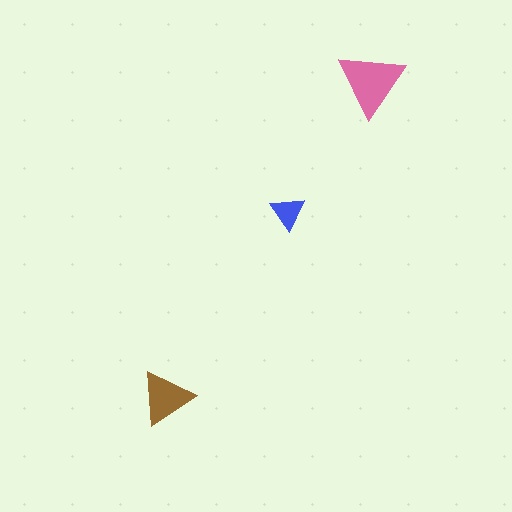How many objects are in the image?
There are 3 objects in the image.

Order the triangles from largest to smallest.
the pink one, the brown one, the blue one.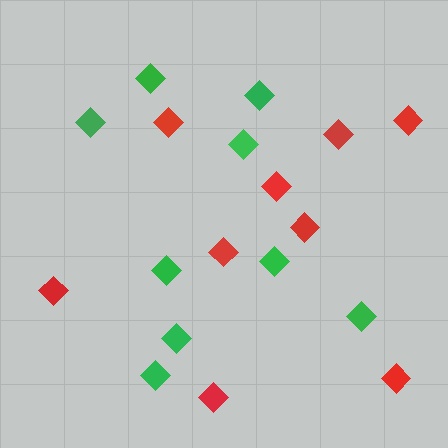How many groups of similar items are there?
There are 2 groups: one group of green diamonds (9) and one group of red diamonds (9).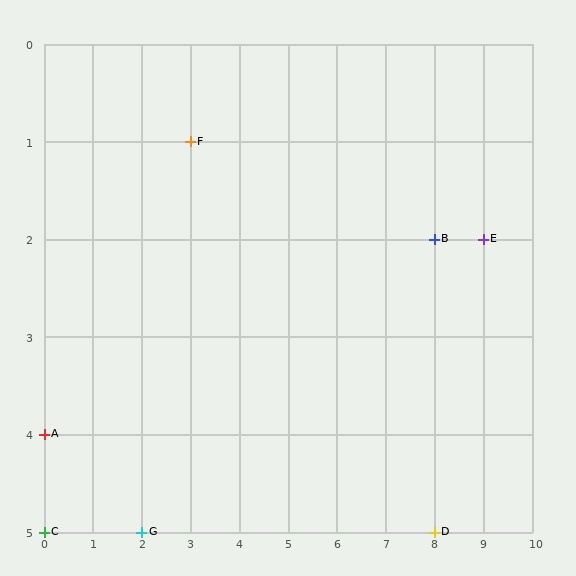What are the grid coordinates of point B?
Point B is at grid coordinates (8, 2).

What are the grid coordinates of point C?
Point C is at grid coordinates (0, 5).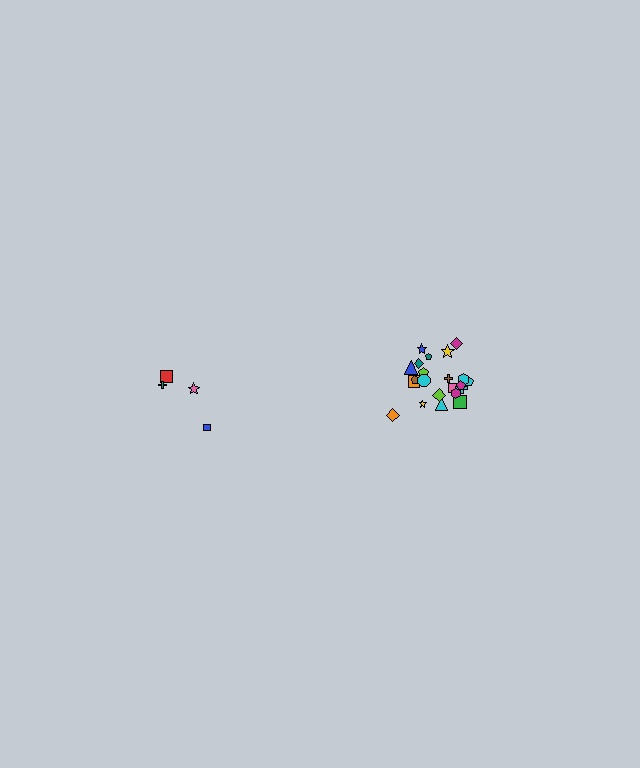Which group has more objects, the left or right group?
The right group.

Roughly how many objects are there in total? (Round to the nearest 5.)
Roughly 25 objects in total.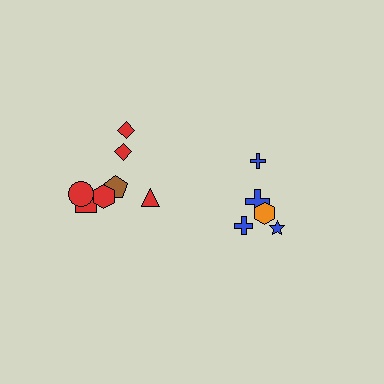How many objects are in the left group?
There are 7 objects.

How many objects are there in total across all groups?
There are 12 objects.